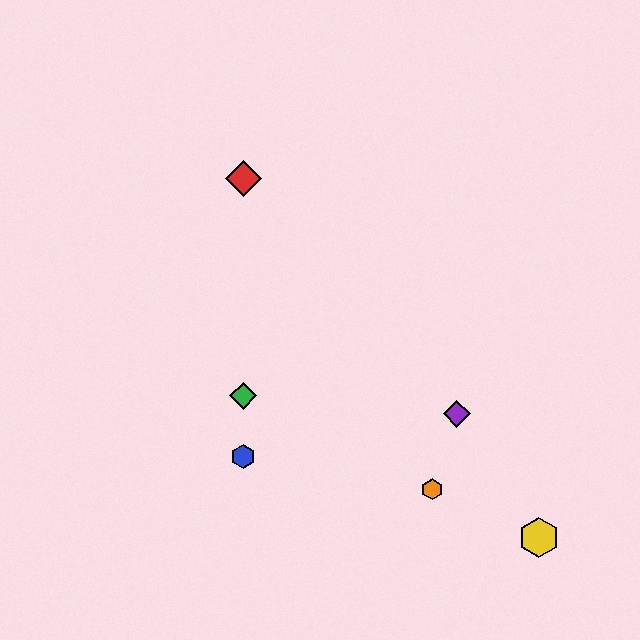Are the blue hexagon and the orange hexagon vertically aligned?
No, the blue hexagon is at x≈243 and the orange hexagon is at x≈432.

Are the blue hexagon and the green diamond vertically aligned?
Yes, both are at x≈243.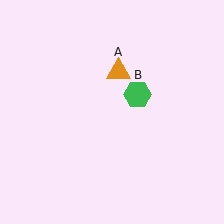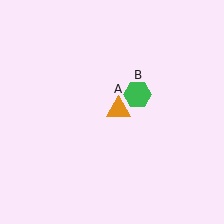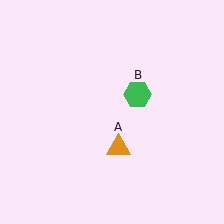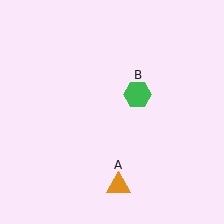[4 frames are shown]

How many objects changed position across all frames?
1 object changed position: orange triangle (object A).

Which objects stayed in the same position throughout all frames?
Green hexagon (object B) remained stationary.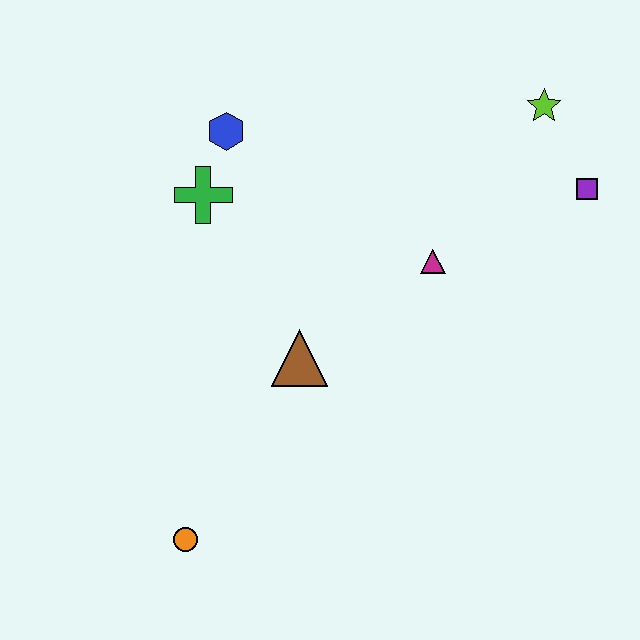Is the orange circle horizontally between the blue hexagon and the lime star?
No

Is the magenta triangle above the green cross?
No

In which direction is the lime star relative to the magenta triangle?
The lime star is above the magenta triangle.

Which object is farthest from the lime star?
The orange circle is farthest from the lime star.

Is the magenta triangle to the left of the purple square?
Yes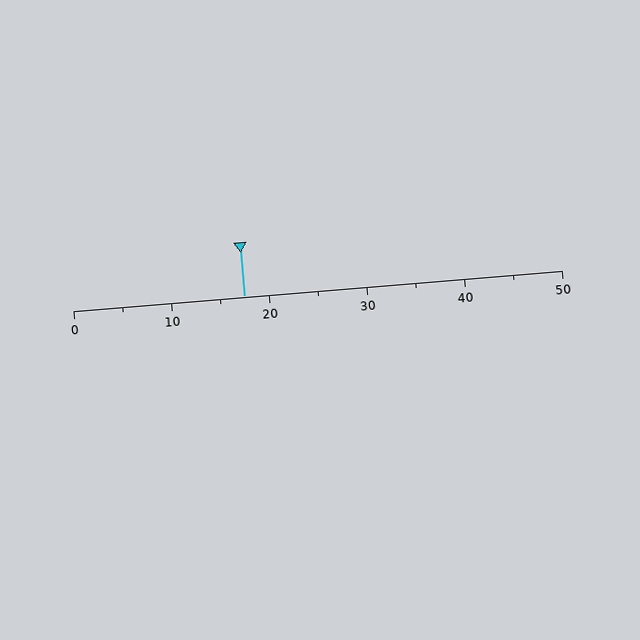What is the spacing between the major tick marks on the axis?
The major ticks are spaced 10 apart.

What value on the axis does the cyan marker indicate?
The marker indicates approximately 17.5.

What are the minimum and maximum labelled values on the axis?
The axis runs from 0 to 50.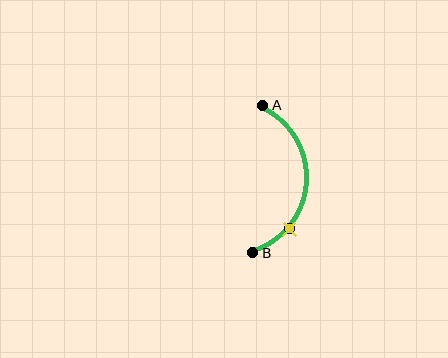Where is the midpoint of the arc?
The arc midpoint is the point on the curve farthest from the straight line joining A and B. It sits to the right of that line.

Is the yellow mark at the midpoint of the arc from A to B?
No. The yellow mark lies on the arc but is closer to endpoint B. The arc midpoint would be at the point on the curve equidistant along the arc from both A and B.